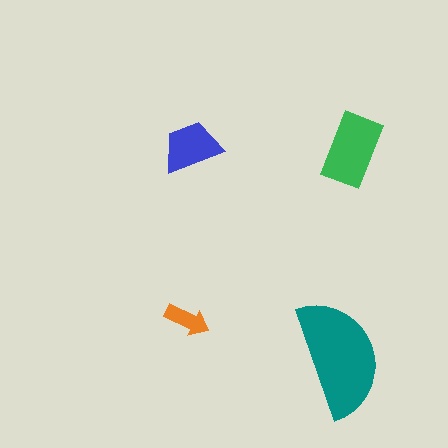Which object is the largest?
The teal semicircle.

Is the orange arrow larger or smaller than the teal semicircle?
Smaller.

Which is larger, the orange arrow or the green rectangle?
The green rectangle.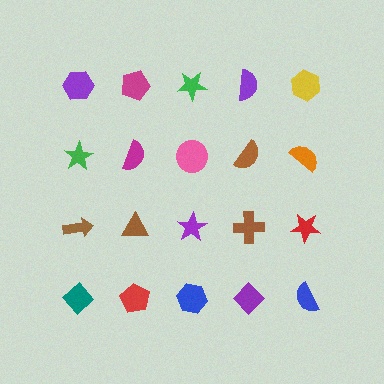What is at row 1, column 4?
A purple semicircle.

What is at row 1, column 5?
A yellow hexagon.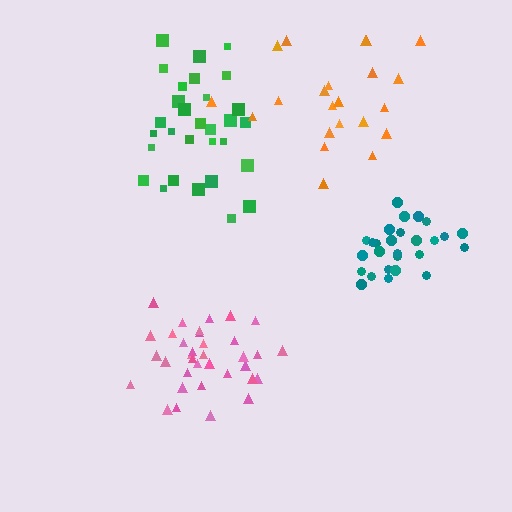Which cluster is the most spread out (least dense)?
Orange.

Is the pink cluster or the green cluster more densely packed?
Pink.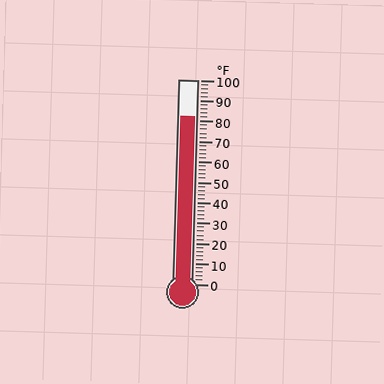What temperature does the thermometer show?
The thermometer shows approximately 82°F.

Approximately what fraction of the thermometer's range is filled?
The thermometer is filled to approximately 80% of its range.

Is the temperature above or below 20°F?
The temperature is above 20°F.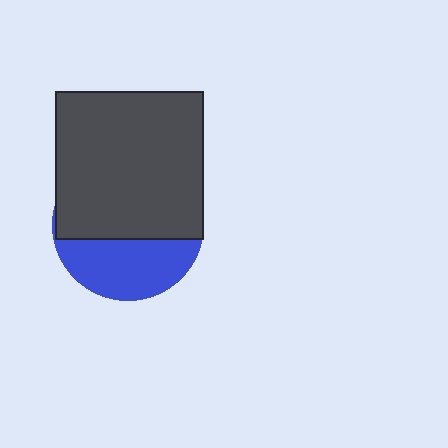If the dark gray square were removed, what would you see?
You would see the complete blue circle.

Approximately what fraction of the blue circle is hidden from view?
Roughly 61% of the blue circle is hidden behind the dark gray square.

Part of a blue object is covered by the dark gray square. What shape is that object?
It is a circle.